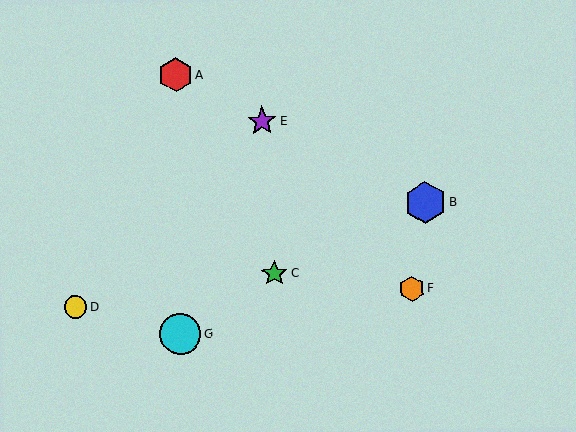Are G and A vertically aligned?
Yes, both are at x≈181.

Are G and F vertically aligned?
No, G is at x≈181 and F is at x≈412.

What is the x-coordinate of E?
Object E is at x≈262.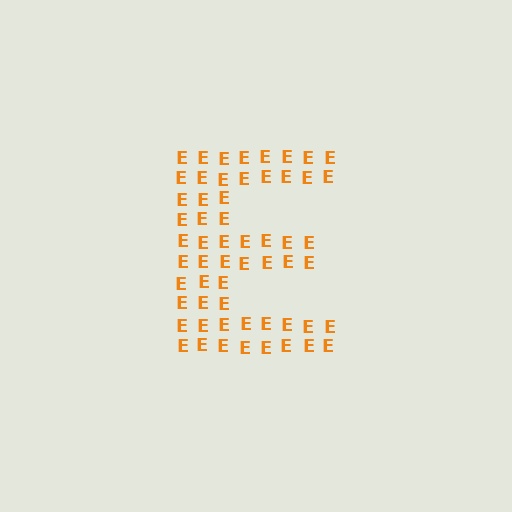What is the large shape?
The large shape is the letter E.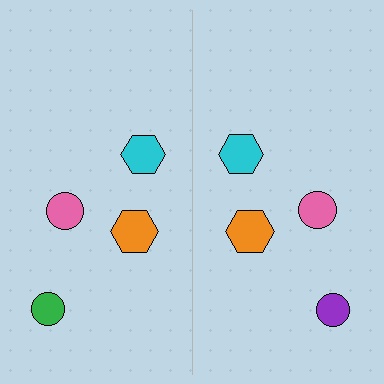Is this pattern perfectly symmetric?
No, the pattern is not perfectly symmetric. The purple circle on the right side breaks the symmetry — its mirror counterpart is green.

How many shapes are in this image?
There are 8 shapes in this image.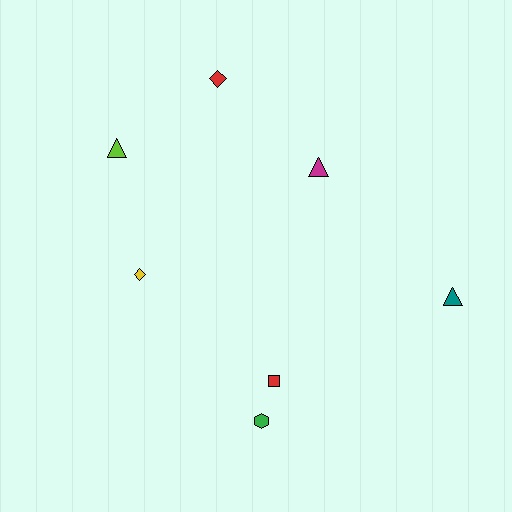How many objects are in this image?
There are 7 objects.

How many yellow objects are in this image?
There is 1 yellow object.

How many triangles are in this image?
There are 3 triangles.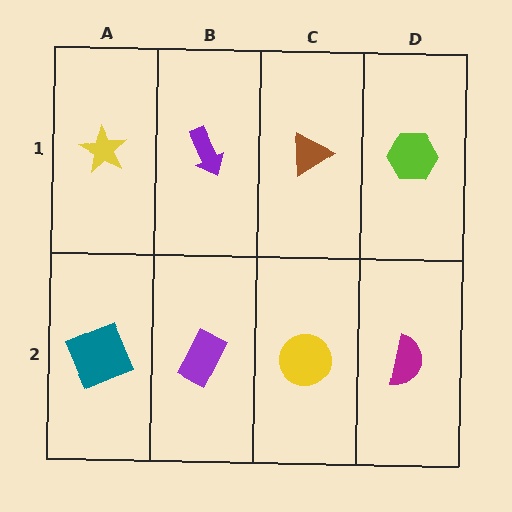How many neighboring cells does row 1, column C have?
3.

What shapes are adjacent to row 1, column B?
A purple rectangle (row 2, column B), a yellow star (row 1, column A), a brown triangle (row 1, column C).